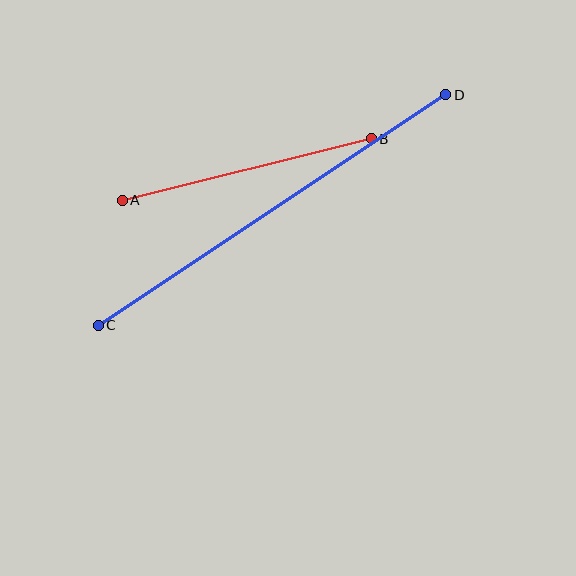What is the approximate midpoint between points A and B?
The midpoint is at approximately (247, 169) pixels.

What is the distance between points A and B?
The distance is approximately 257 pixels.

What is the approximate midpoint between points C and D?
The midpoint is at approximately (272, 210) pixels.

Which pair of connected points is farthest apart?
Points C and D are farthest apart.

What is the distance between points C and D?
The distance is approximately 417 pixels.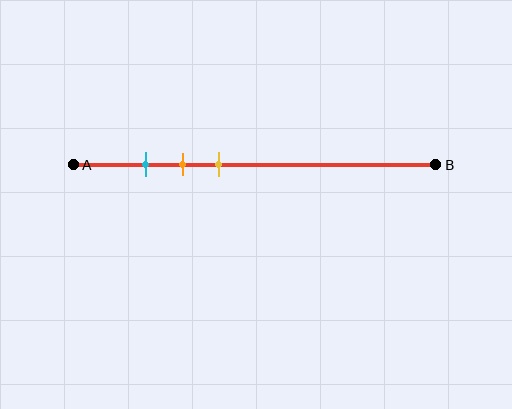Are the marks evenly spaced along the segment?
Yes, the marks are approximately evenly spaced.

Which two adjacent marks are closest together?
The cyan and orange marks are the closest adjacent pair.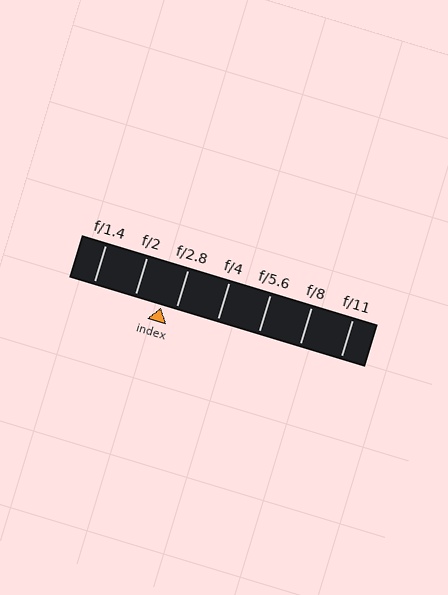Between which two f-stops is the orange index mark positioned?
The index mark is between f/2 and f/2.8.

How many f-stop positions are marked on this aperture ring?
There are 7 f-stop positions marked.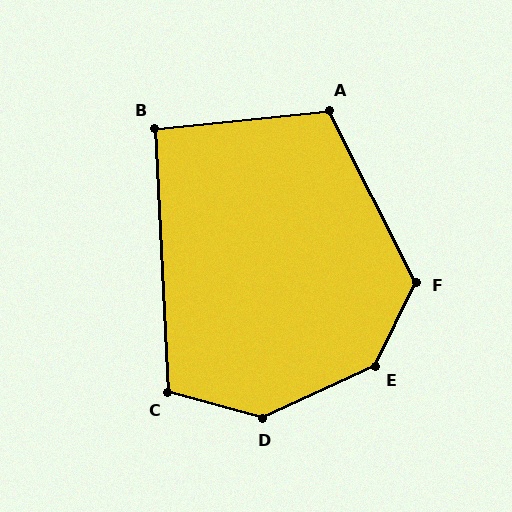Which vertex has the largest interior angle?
E, at approximately 141 degrees.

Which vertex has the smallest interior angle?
B, at approximately 93 degrees.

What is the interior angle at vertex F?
Approximately 127 degrees (obtuse).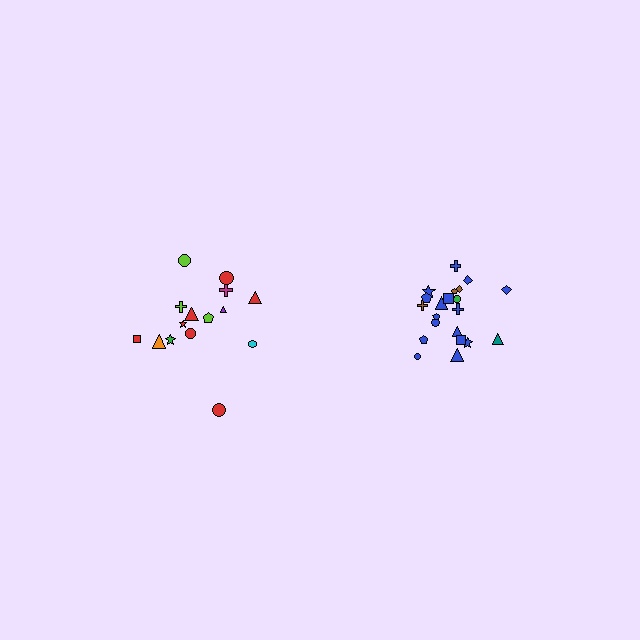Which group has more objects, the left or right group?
The right group.